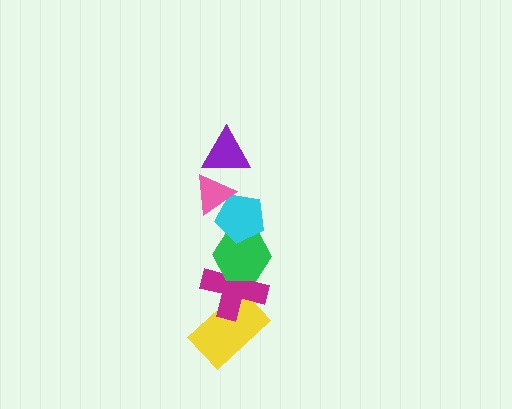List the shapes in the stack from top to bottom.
From top to bottom: the purple triangle, the pink triangle, the cyan pentagon, the green hexagon, the magenta cross, the yellow rectangle.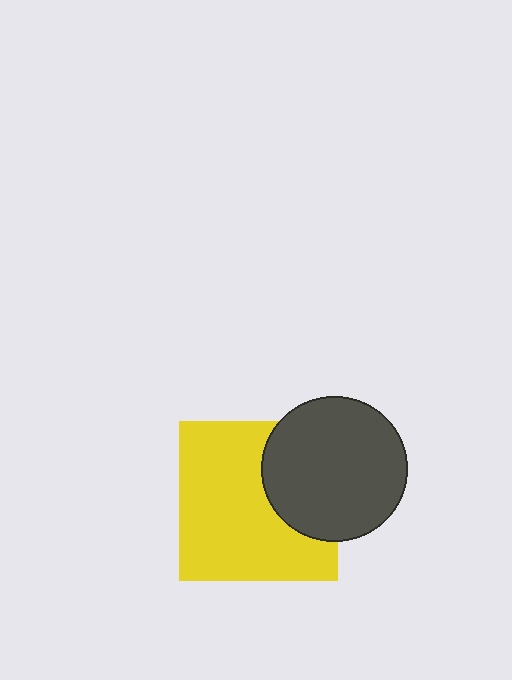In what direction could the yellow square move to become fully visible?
The yellow square could move left. That would shift it out from behind the dark gray circle entirely.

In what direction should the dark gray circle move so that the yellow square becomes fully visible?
The dark gray circle should move right. That is the shortest direction to clear the overlap and leave the yellow square fully visible.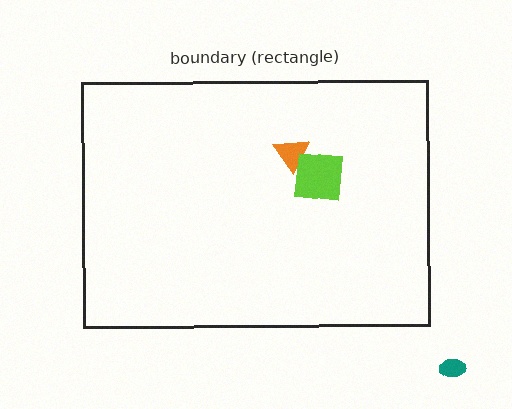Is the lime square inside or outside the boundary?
Inside.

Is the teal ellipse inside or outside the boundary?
Outside.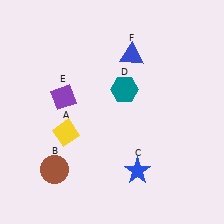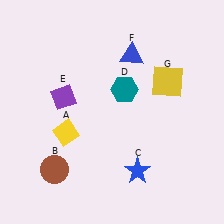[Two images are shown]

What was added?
A yellow square (G) was added in Image 2.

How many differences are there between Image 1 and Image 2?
There is 1 difference between the two images.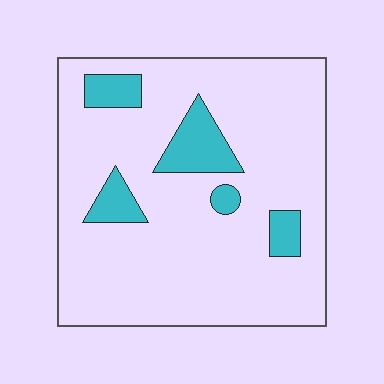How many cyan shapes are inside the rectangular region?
5.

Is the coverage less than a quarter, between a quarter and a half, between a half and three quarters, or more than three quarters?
Less than a quarter.